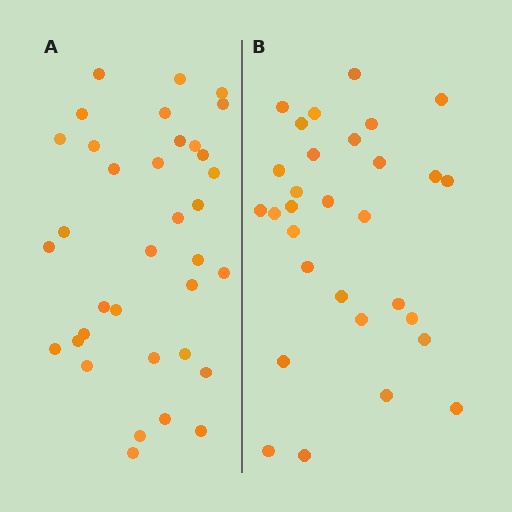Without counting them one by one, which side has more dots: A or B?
Region A (the left region) has more dots.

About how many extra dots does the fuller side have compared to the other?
Region A has about 5 more dots than region B.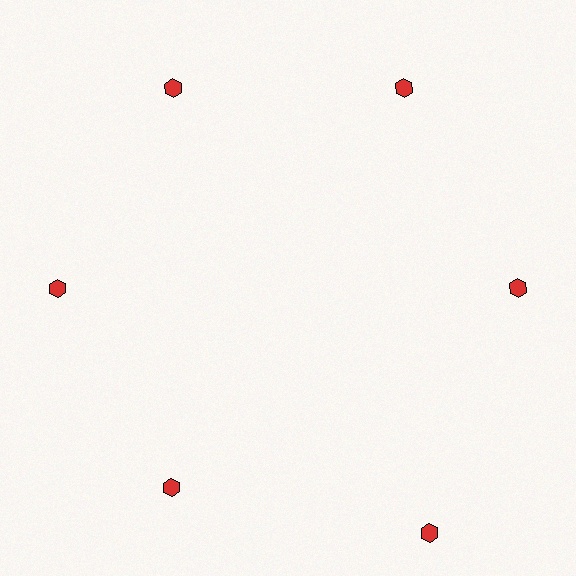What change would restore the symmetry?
The symmetry would be restored by moving it inward, back onto the ring so that all 6 hexagons sit at equal angles and equal distance from the center.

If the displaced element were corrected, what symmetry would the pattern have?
It would have 6-fold rotational symmetry — the pattern would map onto itself every 60 degrees.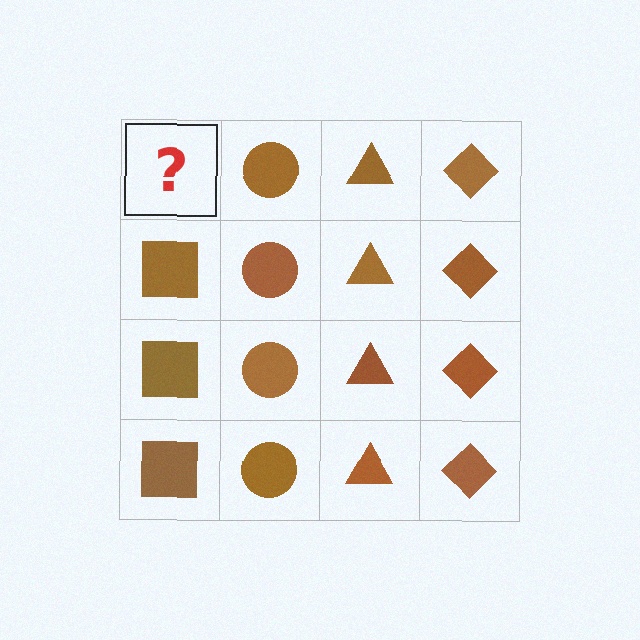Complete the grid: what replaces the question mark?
The question mark should be replaced with a brown square.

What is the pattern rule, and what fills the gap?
The rule is that each column has a consistent shape. The gap should be filled with a brown square.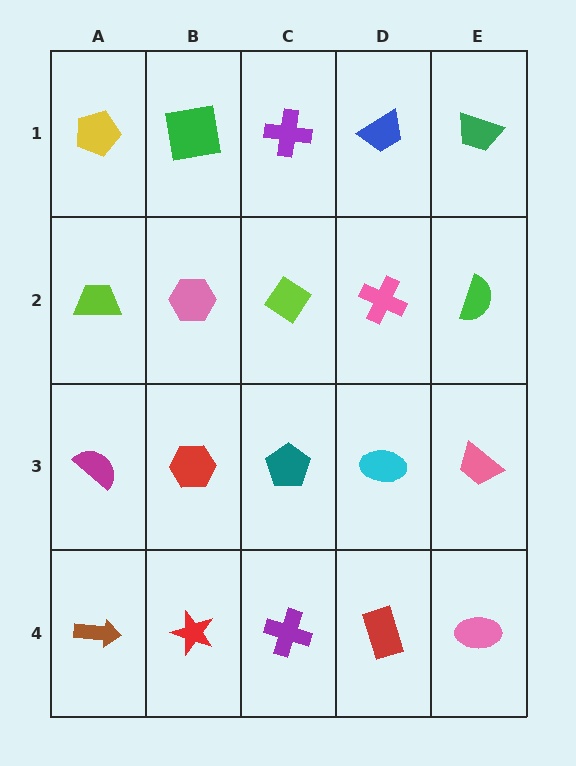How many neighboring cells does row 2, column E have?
3.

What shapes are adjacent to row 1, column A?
A lime trapezoid (row 2, column A), a green square (row 1, column B).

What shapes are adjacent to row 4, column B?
A red hexagon (row 3, column B), a brown arrow (row 4, column A), a purple cross (row 4, column C).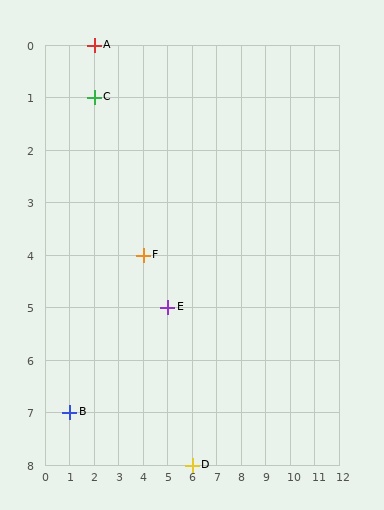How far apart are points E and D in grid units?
Points E and D are 1 column and 3 rows apart (about 3.2 grid units diagonally).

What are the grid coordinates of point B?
Point B is at grid coordinates (1, 7).